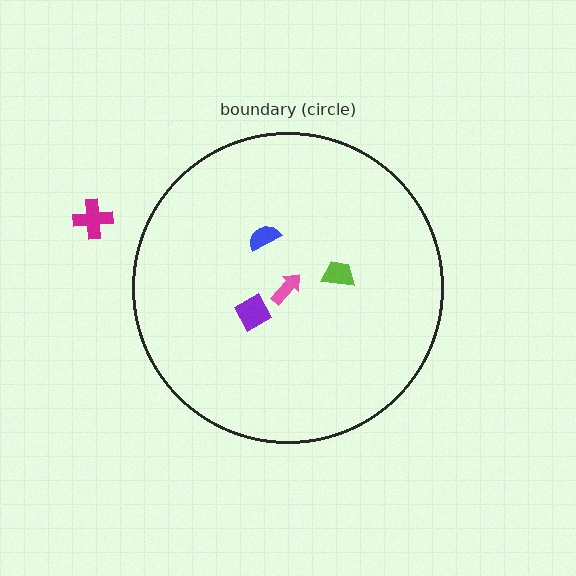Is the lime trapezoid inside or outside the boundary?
Inside.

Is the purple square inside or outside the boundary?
Inside.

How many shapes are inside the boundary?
4 inside, 1 outside.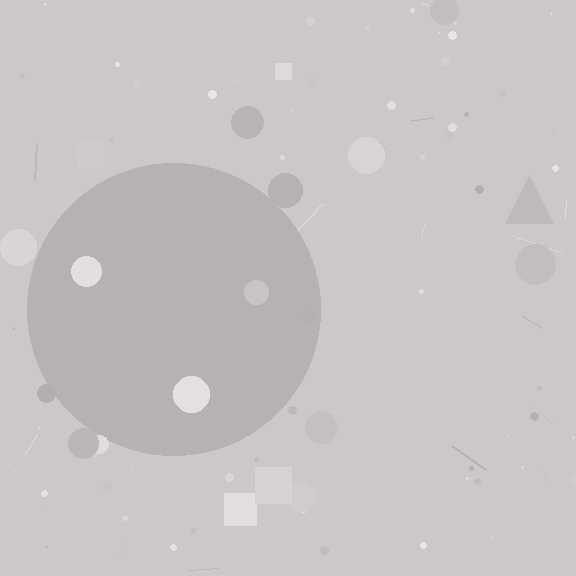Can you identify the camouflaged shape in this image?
The camouflaged shape is a circle.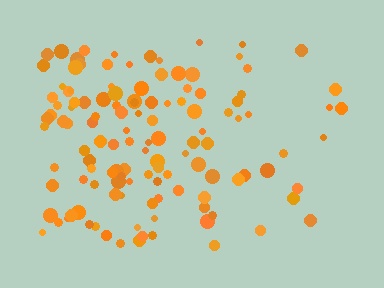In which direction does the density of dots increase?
From right to left, with the left side densest.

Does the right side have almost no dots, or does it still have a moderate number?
Still a moderate number, just noticeably fewer than the left.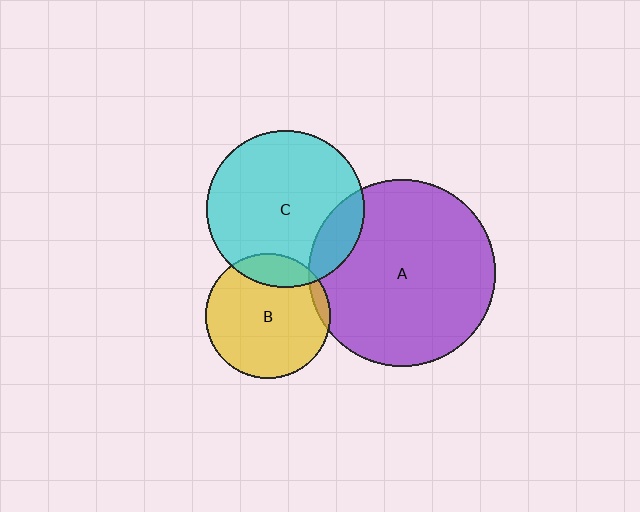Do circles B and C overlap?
Yes.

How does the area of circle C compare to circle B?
Approximately 1.6 times.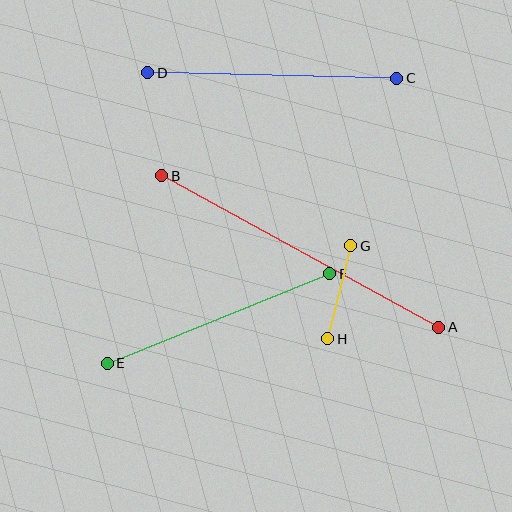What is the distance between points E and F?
The distance is approximately 240 pixels.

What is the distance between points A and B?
The distance is approximately 316 pixels.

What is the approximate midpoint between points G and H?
The midpoint is at approximately (339, 292) pixels.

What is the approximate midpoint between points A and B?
The midpoint is at approximately (300, 251) pixels.